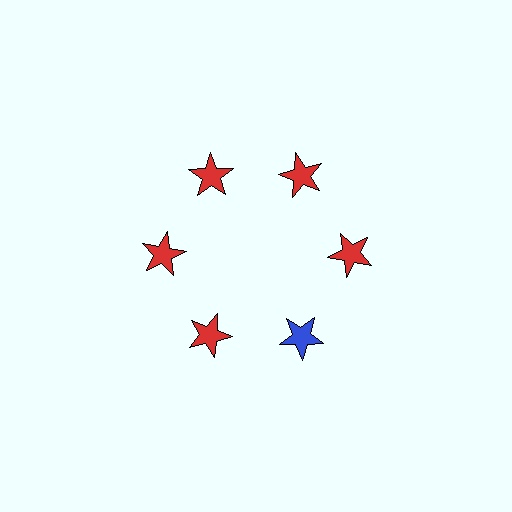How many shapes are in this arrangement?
There are 6 shapes arranged in a ring pattern.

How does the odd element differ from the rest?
It has a different color: blue instead of red.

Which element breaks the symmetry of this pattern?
The blue star at roughly the 5 o'clock position breaks the symmetry. All other shapes are red stars.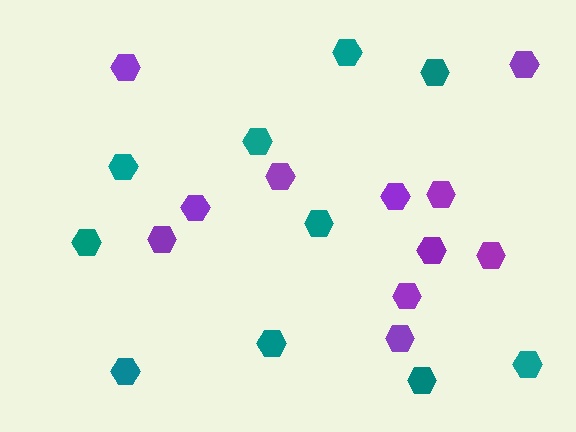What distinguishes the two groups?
There are 2 groups: one group of purple hexagons (11) and one group of teal hexagons (10).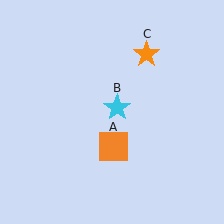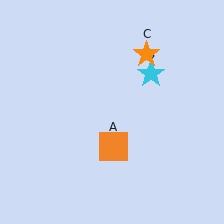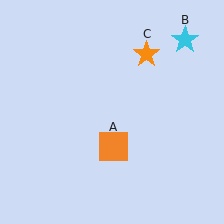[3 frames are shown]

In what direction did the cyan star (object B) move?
The cyan star (object B) moved up and to the right.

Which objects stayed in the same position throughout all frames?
Orange square (object A) and orange star (object C) remained stationary.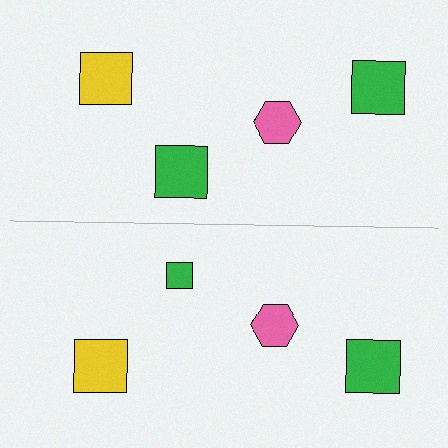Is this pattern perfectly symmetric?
No, the pattern is not perfectly symmetric. The green square on the bottom side has a different size than its mirror counterpart.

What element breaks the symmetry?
The green square on the bottom side has a different size than its mirror counterpart.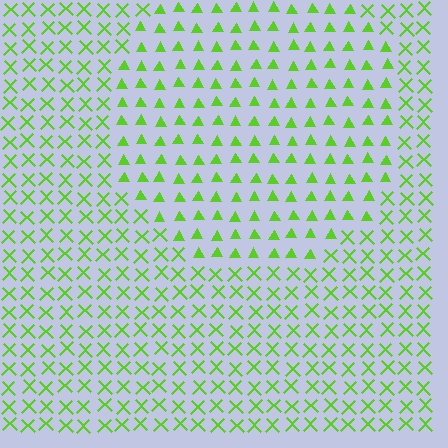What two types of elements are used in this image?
The image uses triangles inside the circle region and X marks outside it.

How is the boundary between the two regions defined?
The boundary is defined by a change in element shape: triangles inside vs. X marks outside. All elements share the same color and spacing.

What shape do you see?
I see a circle.